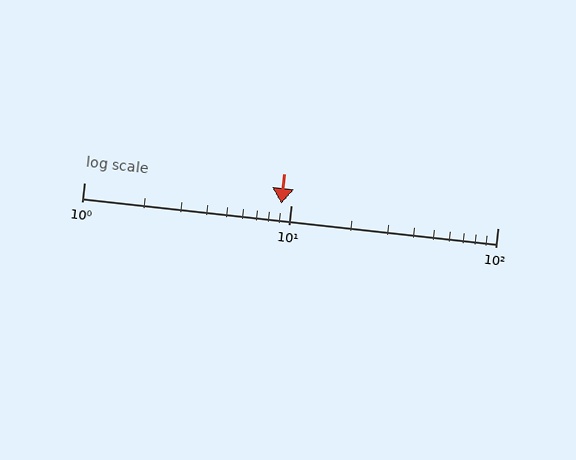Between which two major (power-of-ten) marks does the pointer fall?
The pointer is between 1 and 10.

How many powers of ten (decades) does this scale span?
The scale spans 2 decades, from 1 to 100.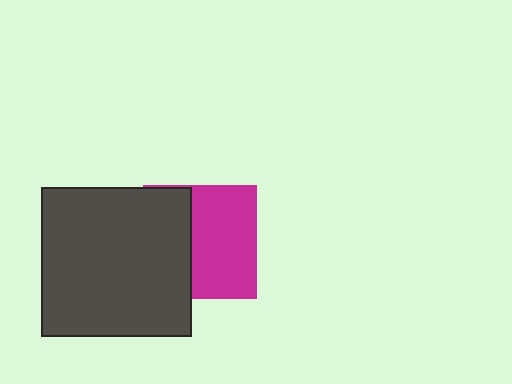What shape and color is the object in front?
The object in front is a dark gray square.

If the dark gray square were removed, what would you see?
You would see the complete magenta square.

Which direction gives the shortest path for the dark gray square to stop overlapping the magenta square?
Moving left gives the shortest separation.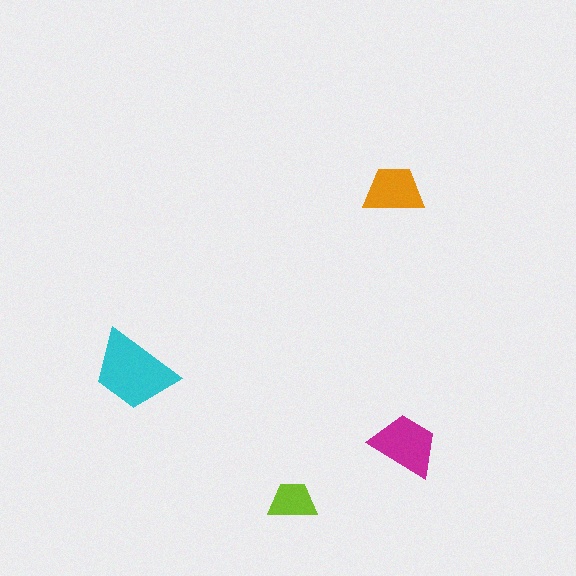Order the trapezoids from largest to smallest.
the cyan one, the magenta one, the orange one, the lime one.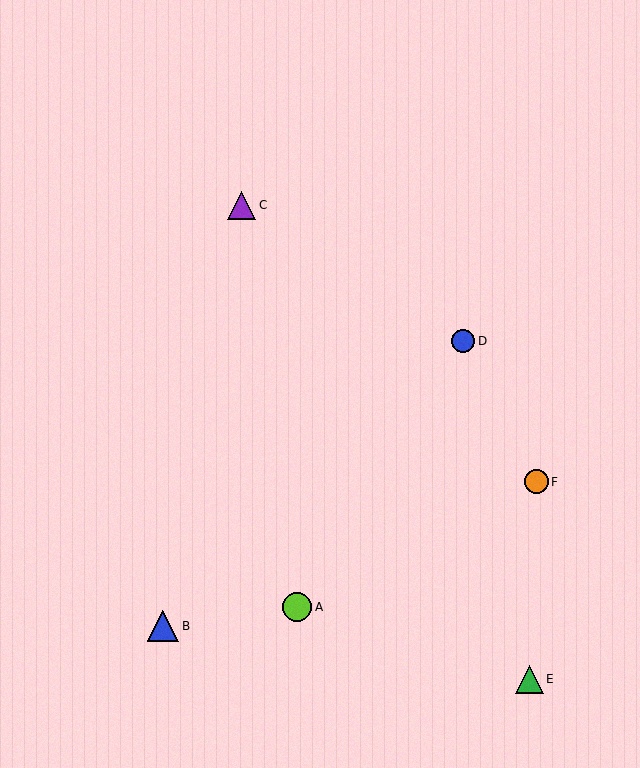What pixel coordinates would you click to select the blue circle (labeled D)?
Click at (463, 341) to select the blue circle D.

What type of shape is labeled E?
Shape E is a green triangle.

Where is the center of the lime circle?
The center of the lime circle is at (297, 607).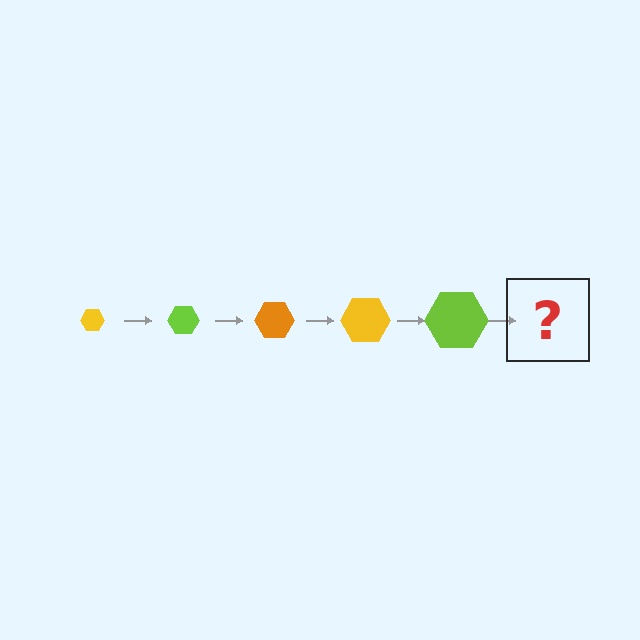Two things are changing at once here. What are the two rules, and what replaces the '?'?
The two rules are that the hexagon grows larger each step and the color cycles through yellow, lime, and orange. The '?' should be an orange hexagon, larger than the previous one.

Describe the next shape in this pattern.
It should be an orange hexagon, larger than the previous one.